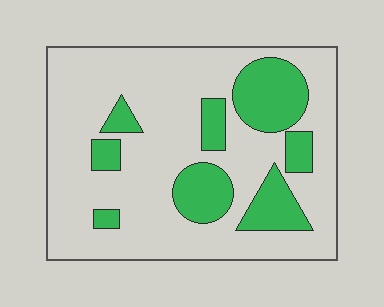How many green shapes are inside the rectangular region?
8.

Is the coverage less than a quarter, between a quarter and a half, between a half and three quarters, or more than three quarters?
Less than a quarter.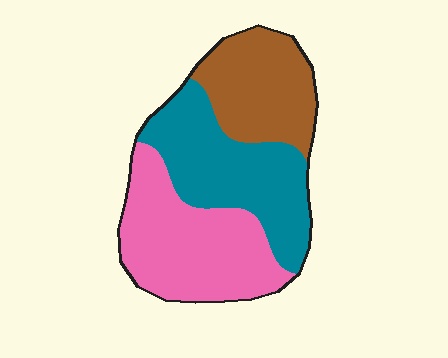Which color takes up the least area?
Brown, at roughly 25%.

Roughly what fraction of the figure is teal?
Teal covers about 35% of the figure.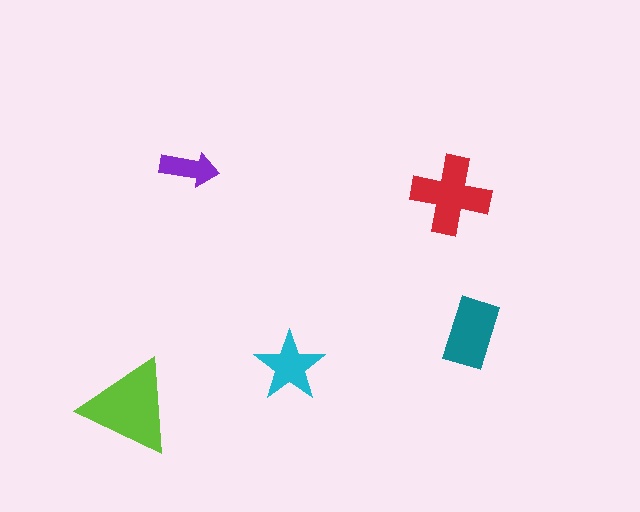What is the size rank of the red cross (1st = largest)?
2nd.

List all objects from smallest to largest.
The purple arrow, the cyan star, the teal rectangle, the red cross, the lime triangle.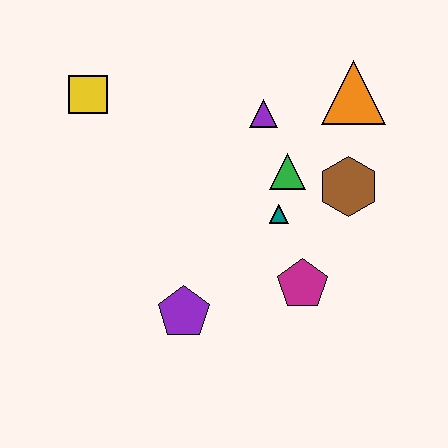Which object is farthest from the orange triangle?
The purple pentagon is farthest from the orange triangle.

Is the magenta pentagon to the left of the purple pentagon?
No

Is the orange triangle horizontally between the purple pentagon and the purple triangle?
No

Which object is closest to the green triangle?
The teal triangle is closest to the green triangle.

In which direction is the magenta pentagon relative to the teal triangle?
The magenta pentagon is below the teal triangle.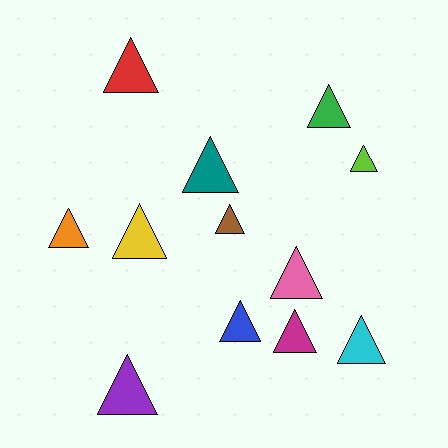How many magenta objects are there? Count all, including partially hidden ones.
There is 1 magenta object.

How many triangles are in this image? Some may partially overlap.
There are 12 triangles.